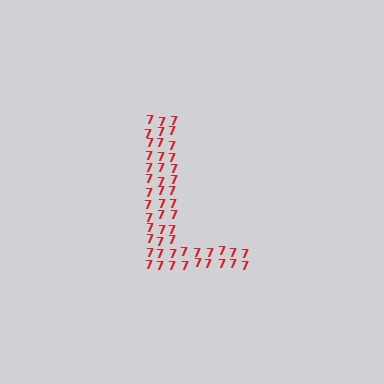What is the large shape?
The large shape is the letter L.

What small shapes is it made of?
It is made of small digit 7's.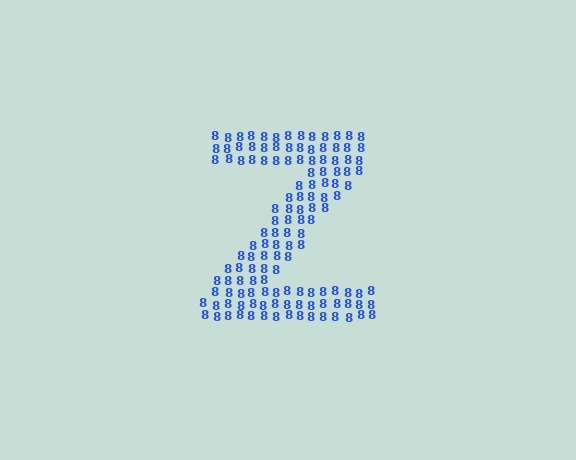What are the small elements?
The small elements are digit 8's.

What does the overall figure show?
The overall figure shows the letter Z.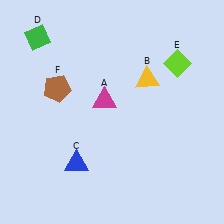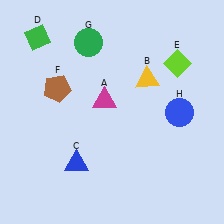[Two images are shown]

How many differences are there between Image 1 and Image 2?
There are 2 differences between the two images.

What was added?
A green circle (G), a blue circle (H) were added in Image 2.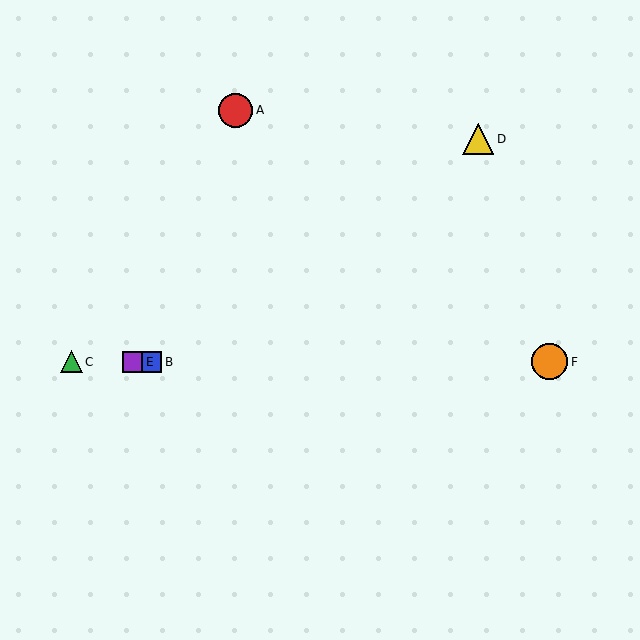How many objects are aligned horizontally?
4 objects (B, C, E, F) are aligned horizontally.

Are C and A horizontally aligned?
No, C is at y≈362 and A is at y≈110.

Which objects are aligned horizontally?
Objects B, C, E, F are aligned horizontally.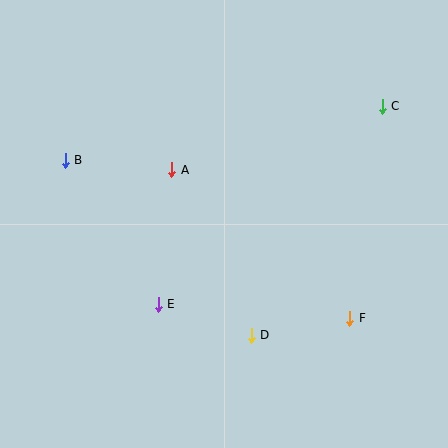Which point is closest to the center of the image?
Point A at (172, 170) is closest to the center.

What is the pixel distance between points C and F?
The distance between C and F is 215 pixels.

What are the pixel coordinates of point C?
Point C is at (382, 106).